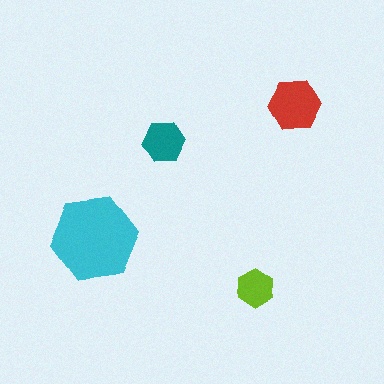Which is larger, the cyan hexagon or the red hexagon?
The cyan one.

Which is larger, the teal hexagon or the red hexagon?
The red one.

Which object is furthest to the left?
The cyan hexagon is leftmost.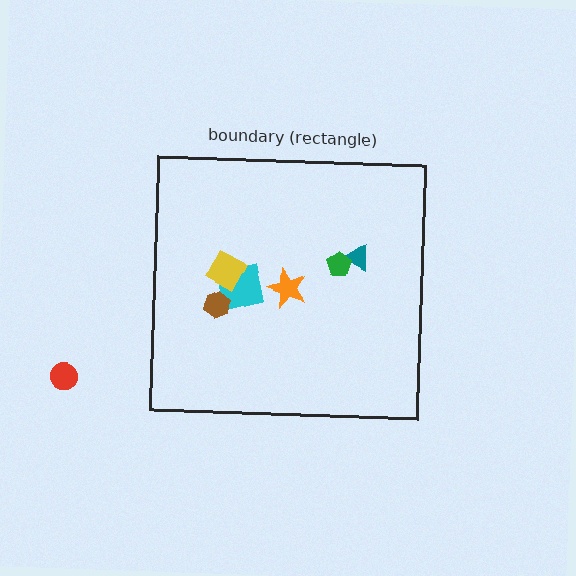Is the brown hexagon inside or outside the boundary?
Inside.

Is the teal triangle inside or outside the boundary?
Inside.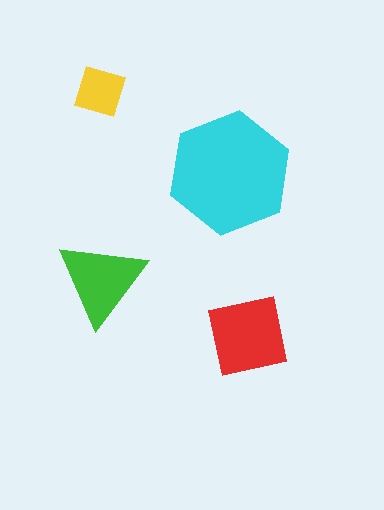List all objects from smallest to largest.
The yellow diamond, the green triangle, the red square, the cyan hexagon.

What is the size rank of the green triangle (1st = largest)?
3rd.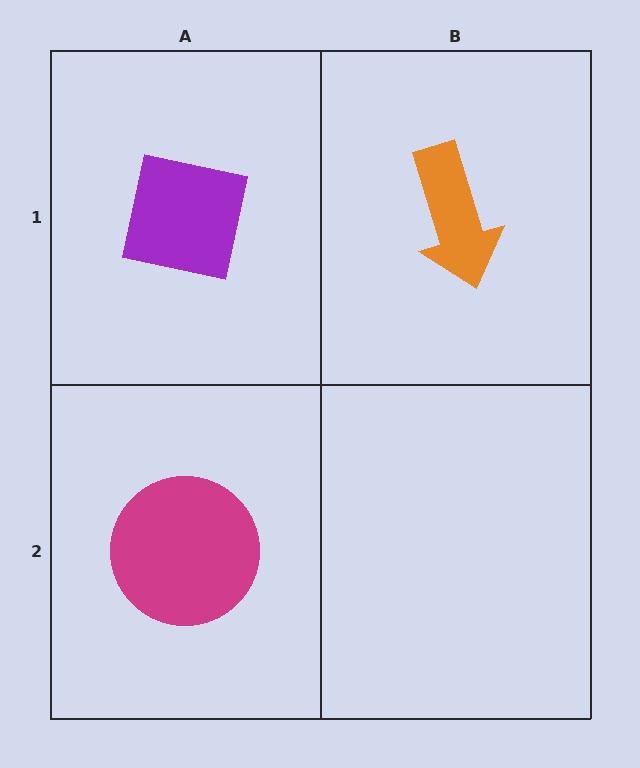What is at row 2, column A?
A magenta circle.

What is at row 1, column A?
A purple square.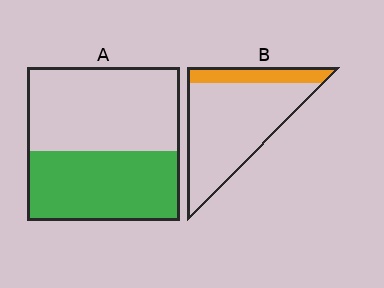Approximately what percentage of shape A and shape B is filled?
A is approximately 45% and B is approximately 20%.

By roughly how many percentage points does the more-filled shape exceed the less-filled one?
By roughly 25 percentage points (A over B).